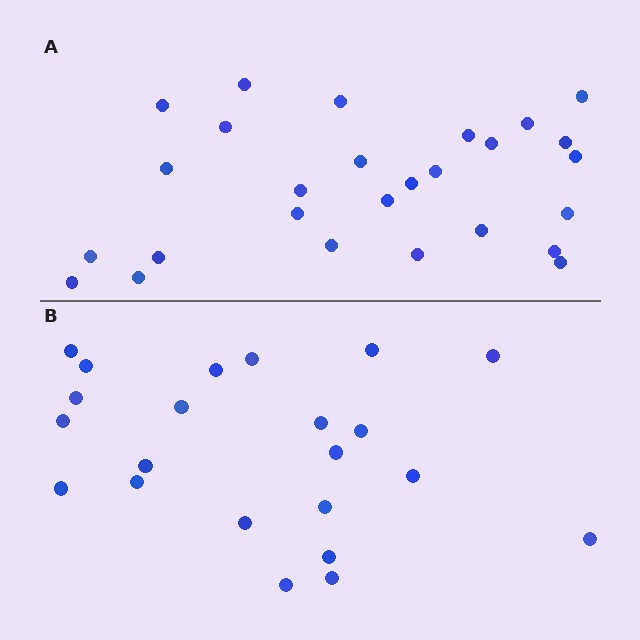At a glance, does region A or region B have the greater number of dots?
Region A (the top region) has more dots.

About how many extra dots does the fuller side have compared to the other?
Region A has about 5 more dots than region B.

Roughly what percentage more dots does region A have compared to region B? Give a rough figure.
About 25% more.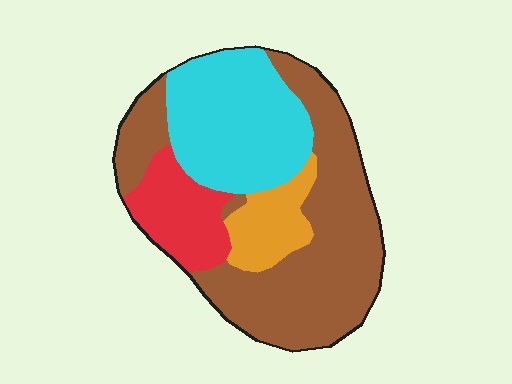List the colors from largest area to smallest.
From largest to smallest: brown, cyan, red, orange.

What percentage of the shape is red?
Red covers 14% of the shape.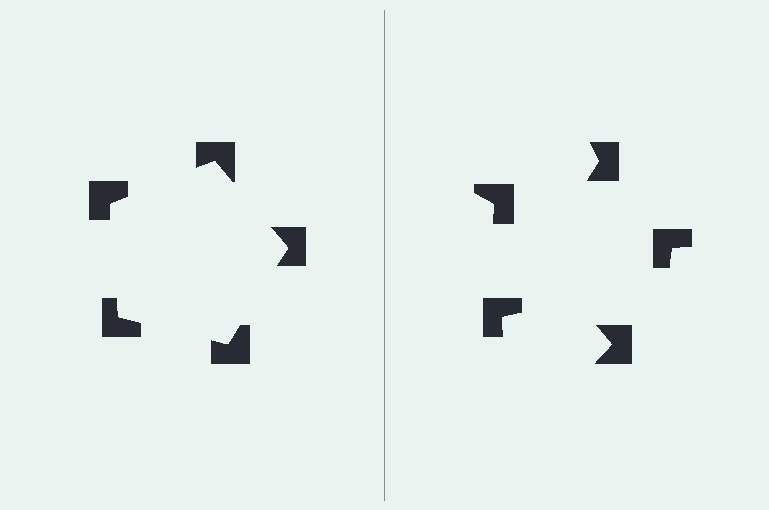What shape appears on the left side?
An illusory pentagon.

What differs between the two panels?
The notched squares are positioned identically on both sides; only the wedge orientations differ. On the left they align to a pentagon; on the right they are misaligned.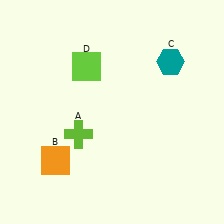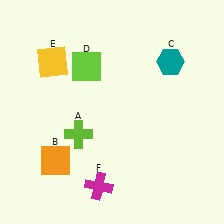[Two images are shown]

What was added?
A yellow square (E), a magenta cross (F) were added in Image 2.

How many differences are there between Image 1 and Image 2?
There are 2 differences between the two images.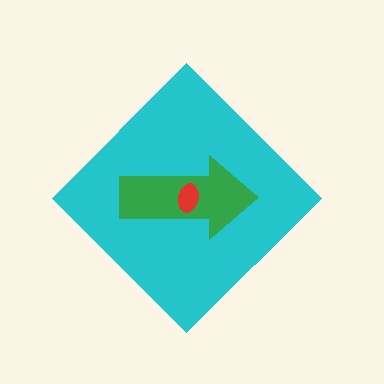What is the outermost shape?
The cyan diamond.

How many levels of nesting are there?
3.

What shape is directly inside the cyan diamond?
The green arrow.